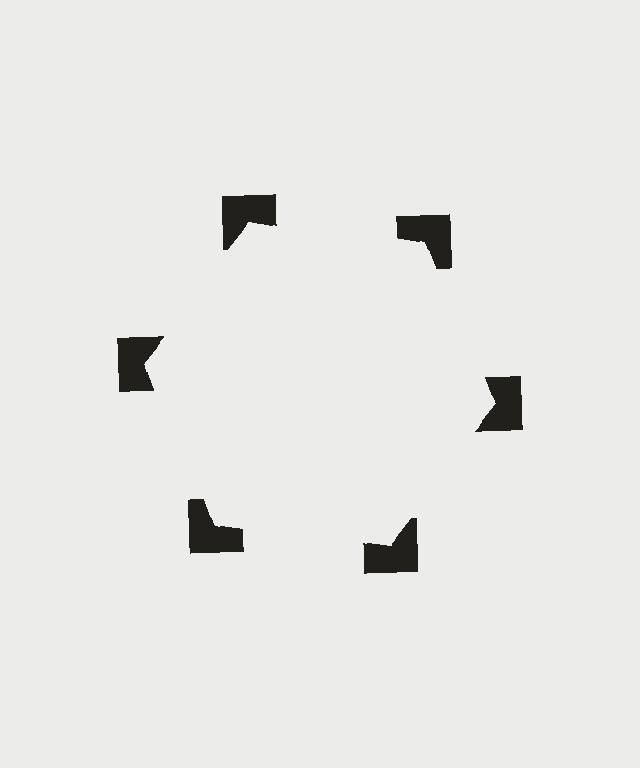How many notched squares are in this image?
There are 6 — one at each vertex of the illusory hexagon.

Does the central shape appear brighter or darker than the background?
It typically appears slightly brighter than the background, even though no actual brightness change is drawn.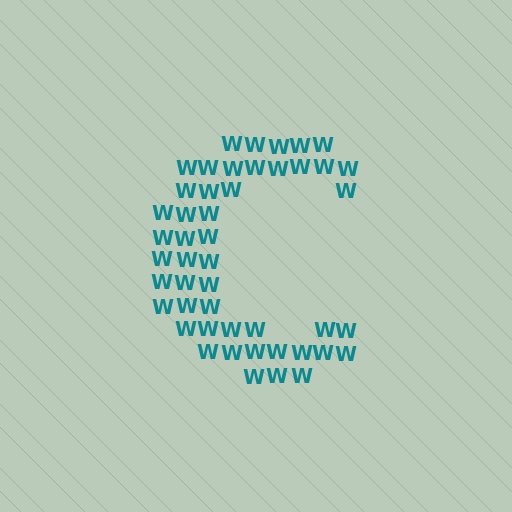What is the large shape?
The large shape is the letter C.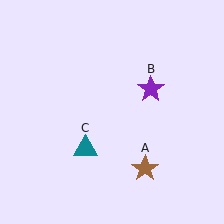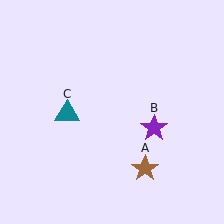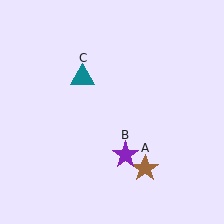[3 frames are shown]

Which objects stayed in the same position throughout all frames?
Brown star (object A) remained stationary.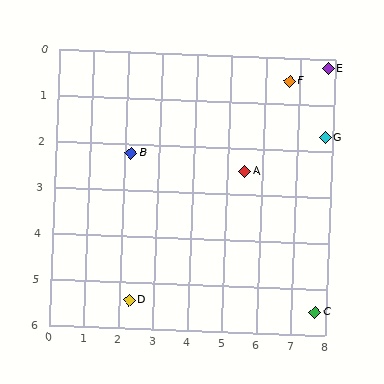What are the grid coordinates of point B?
Point B is at approximately (2.2, 2.2).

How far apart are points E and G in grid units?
Points E and G are about 1.5 grid units apart.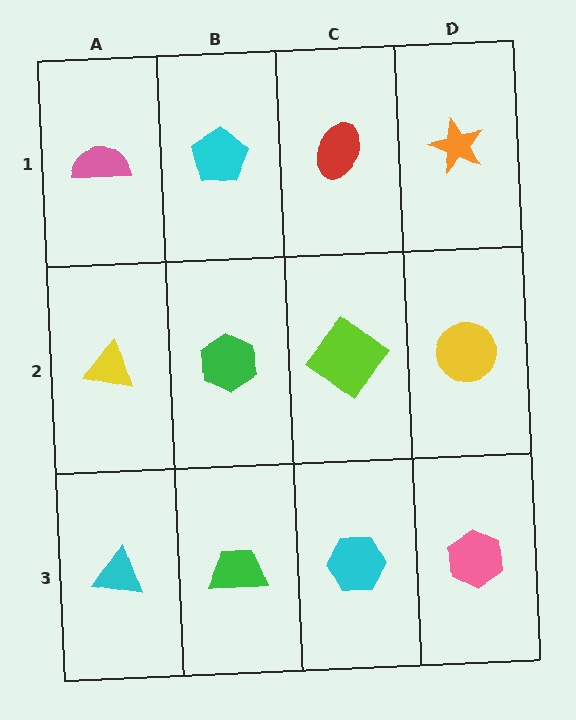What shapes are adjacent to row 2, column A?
A pink semicircle (row 1, column A), a cyan triangle (row 3, column A), a green hexagon (row 2, column B).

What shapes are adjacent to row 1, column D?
A yellow circle (row 2, column D), a red ellipse (row 1, column C).